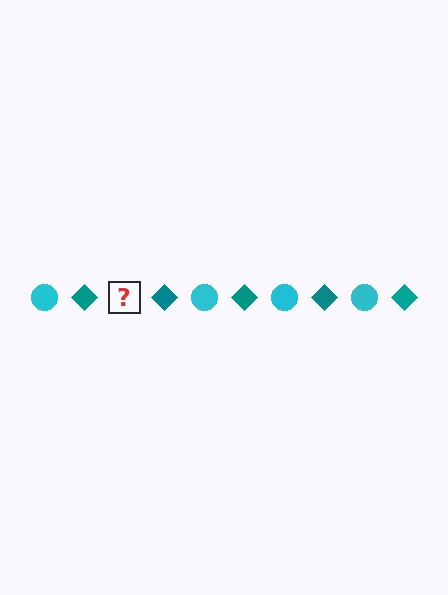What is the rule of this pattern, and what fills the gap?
The rule is that the pattern alternates between cyan circle and teal diamond. The gap should be filled with a cyan circle.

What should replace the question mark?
The question mark should be replaced with a cyan circle.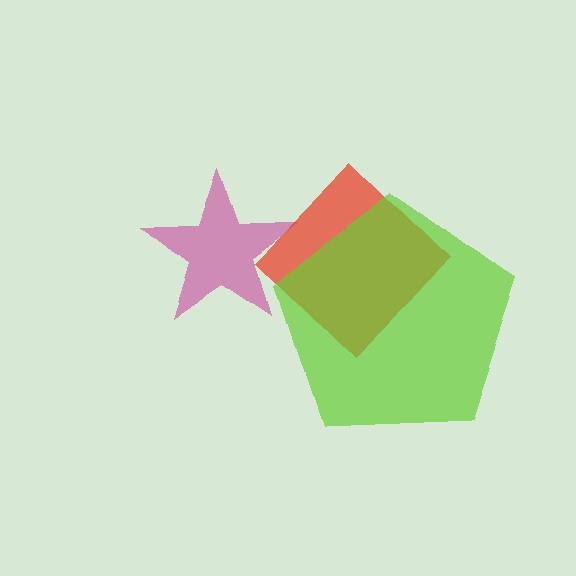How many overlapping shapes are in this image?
There are 3 overlapping shapes in the image.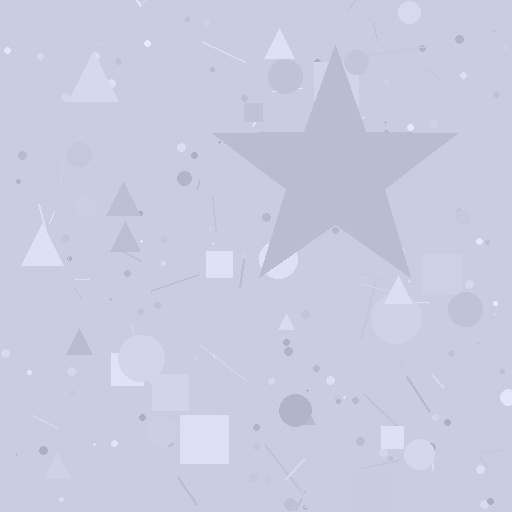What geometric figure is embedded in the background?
A star is embedded in the background.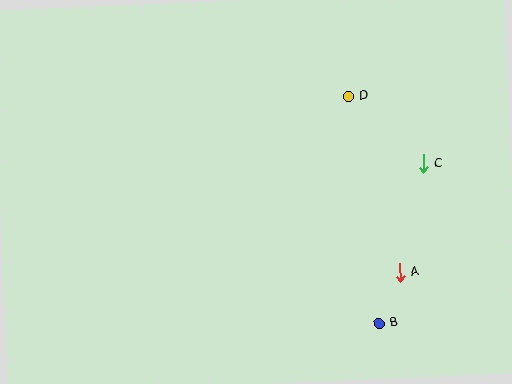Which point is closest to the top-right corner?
Point C is closest to the top-right corner.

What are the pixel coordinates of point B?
Point B is at (379, 323).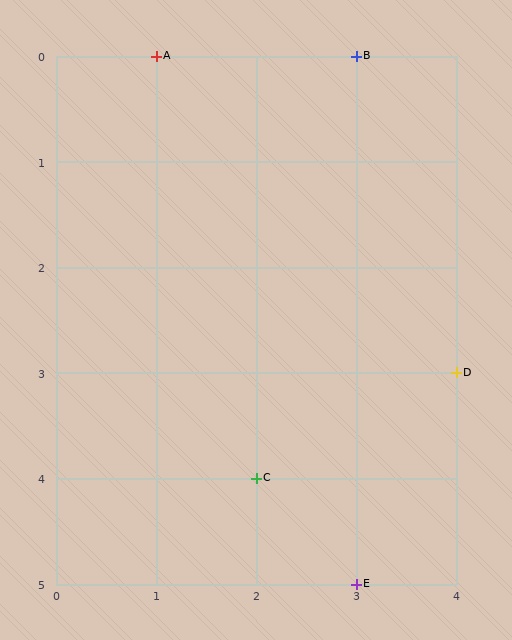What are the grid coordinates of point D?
Point D is at grid coordinates (4, 3).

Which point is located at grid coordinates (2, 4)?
Point C is at (2, 4).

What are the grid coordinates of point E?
Point E is at grid coordinates (3, 5).